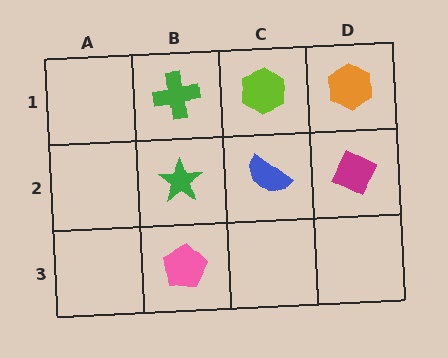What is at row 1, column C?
A lime hexagon.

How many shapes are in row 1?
3 shapes.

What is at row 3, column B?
A pink pentagon.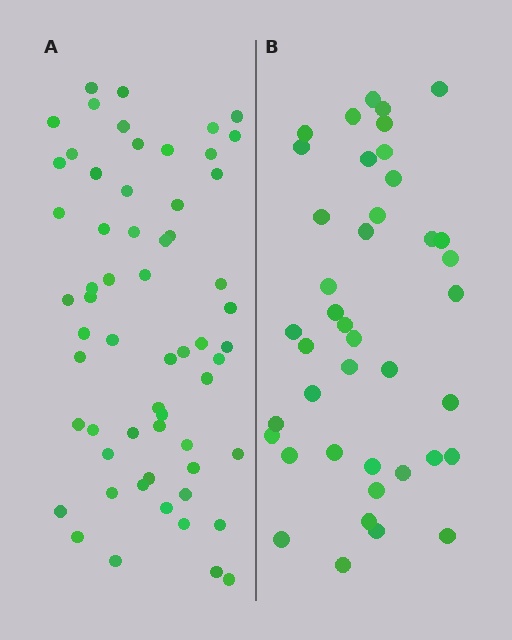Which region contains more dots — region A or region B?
Region A (the left region) has more dots.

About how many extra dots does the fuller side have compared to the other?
Region A has approximately 20 more dots than region B.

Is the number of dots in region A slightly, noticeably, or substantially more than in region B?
Region A has substantially more. The ratio is roughly 1.5 to 1.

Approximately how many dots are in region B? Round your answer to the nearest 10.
About 40 dots. (The exact count is 41, which rounds to 40.)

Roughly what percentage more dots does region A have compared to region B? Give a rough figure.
About 45% more.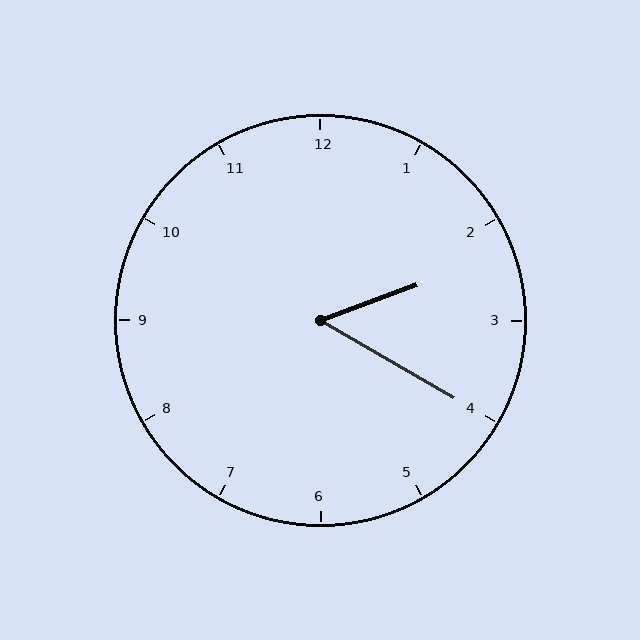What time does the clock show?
2:20.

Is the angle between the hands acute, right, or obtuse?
It is acute.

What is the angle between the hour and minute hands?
Approximately 50 degrees.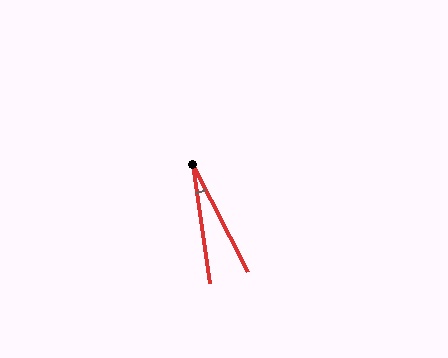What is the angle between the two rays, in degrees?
Approximately 19 degrees.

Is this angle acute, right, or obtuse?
It is acute.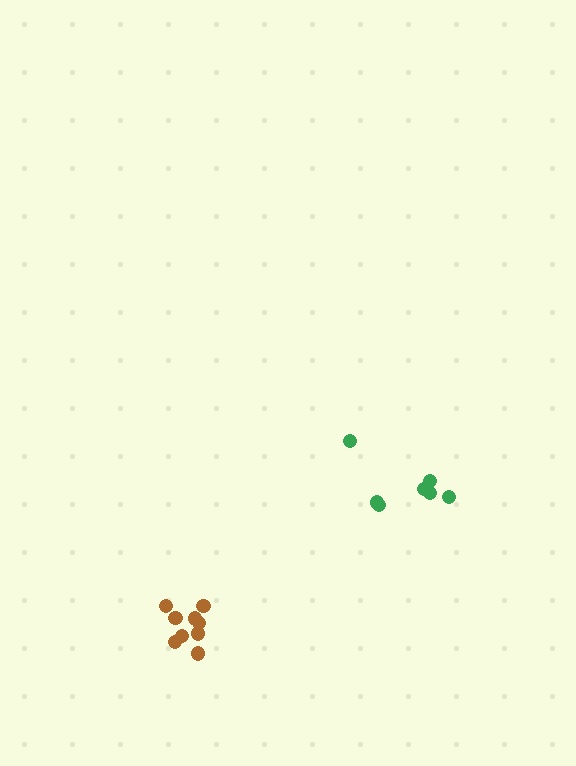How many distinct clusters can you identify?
There are 2 distinct clusters.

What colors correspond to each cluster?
The clusters are colored: brown, green.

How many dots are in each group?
Group 1: 9 dots, Group 2: 7 dots (16 total).